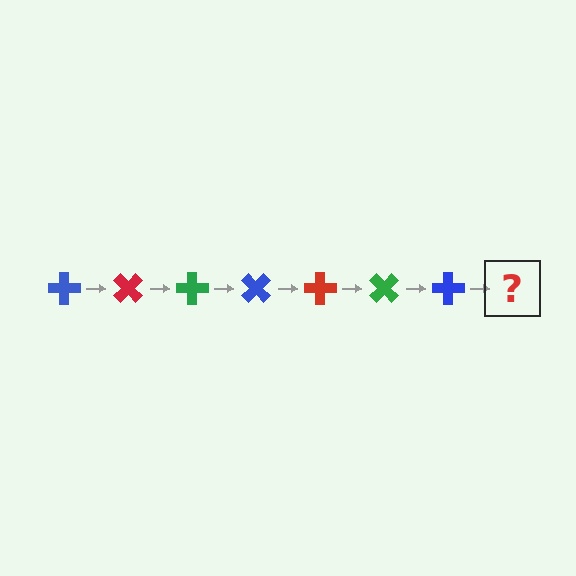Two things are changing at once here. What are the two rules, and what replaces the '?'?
The two rules are that it rotates 45 degrees each step and the color cycles through blue, red, and green. The '?' should be a red cross, rotated 315 degrees from the start.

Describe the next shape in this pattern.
It should be a red cross, rotated 315 degrees from the start.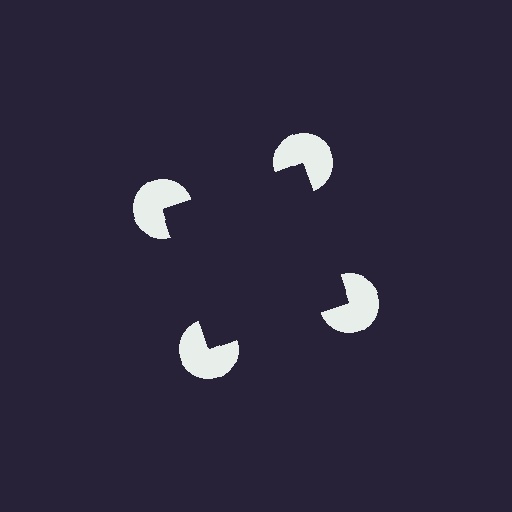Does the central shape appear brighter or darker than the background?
It typically appears slightly darker than the background, even though no actual brightness change is drawn.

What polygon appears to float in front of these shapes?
An illusory square — its edges are inferred from the aligned wedge cuts in the pac-man discs, not physically drawn.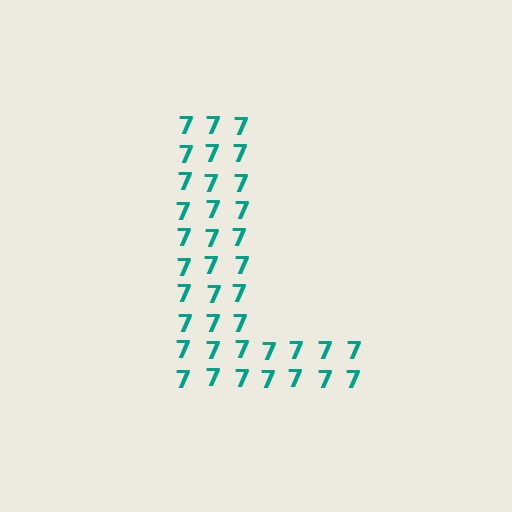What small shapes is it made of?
It is made of small digit 7's.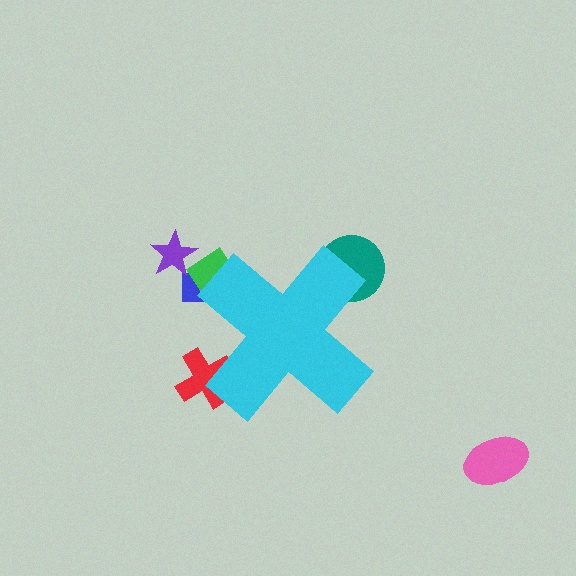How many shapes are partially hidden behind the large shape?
4 shapes are partially hidden.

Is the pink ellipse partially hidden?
No, the pink ellipse is fully visible.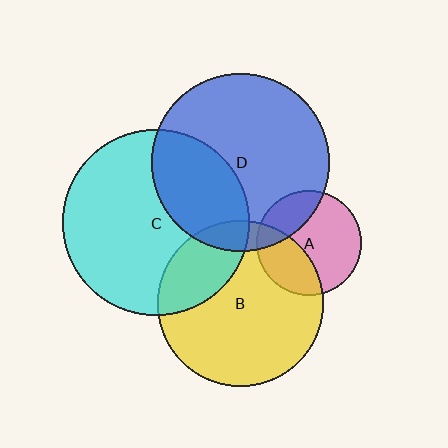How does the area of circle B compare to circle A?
Approximately 2.5 times.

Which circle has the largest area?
Circle C (cyan).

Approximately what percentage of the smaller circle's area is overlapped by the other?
Approximately 25%.